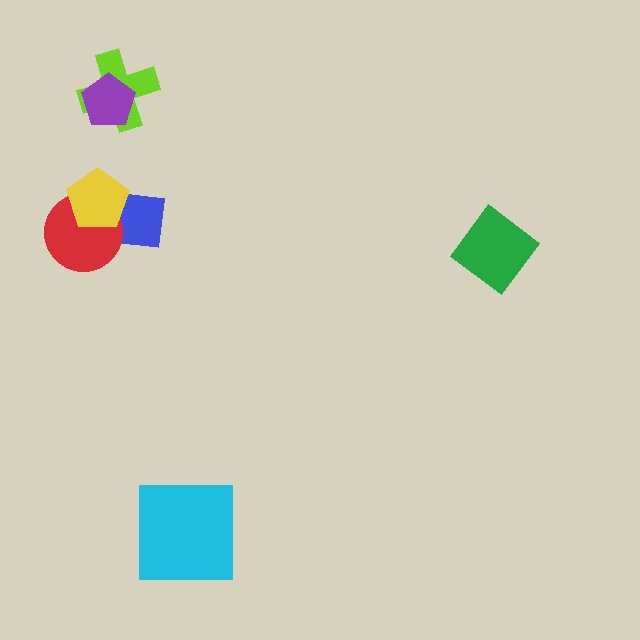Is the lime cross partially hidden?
Yes, it is partially covered by another shape.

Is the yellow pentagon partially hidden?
No, no other shape covers it.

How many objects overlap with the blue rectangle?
2 objects overlap with the blue rectangle.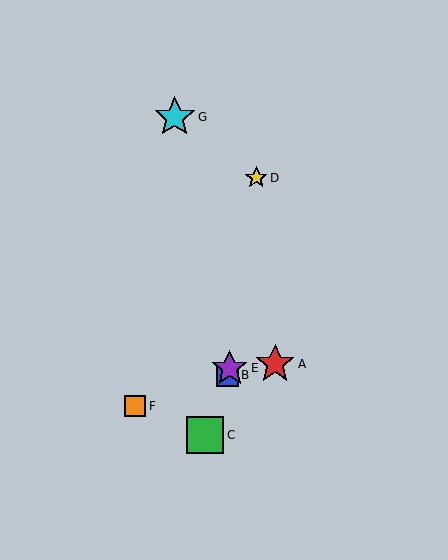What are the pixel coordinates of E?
Object E is at (230, 368).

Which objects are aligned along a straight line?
Objects B, C, E are aligned along a straight line.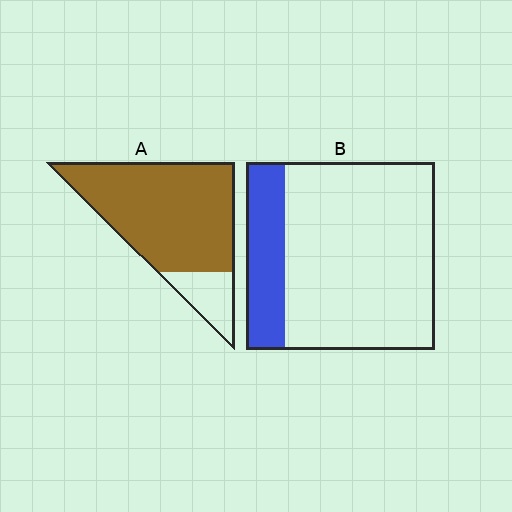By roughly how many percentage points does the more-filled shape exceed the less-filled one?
By roughly 60 percentage points (A over B).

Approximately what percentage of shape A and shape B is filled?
A is approximately 85% and B is approximately 20%.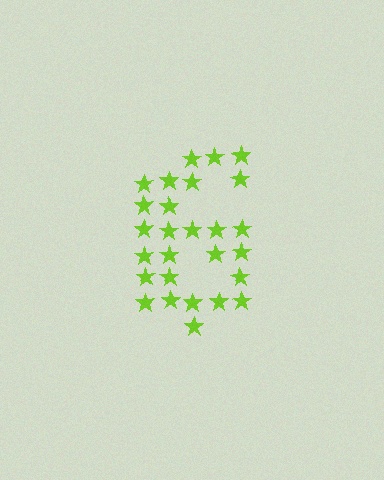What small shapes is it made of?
It is made of small stars.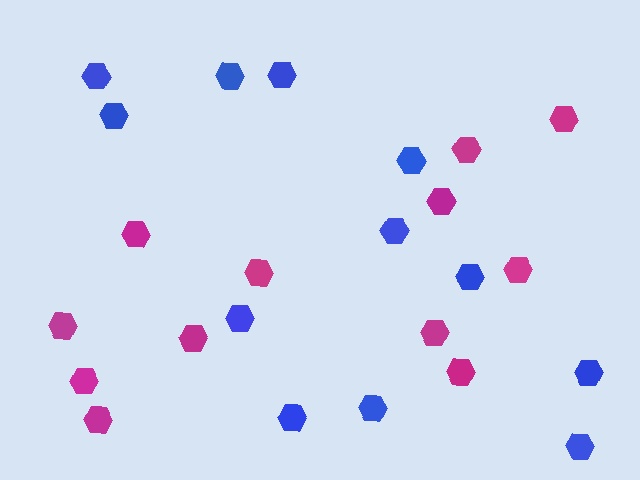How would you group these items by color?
There are 2 groups: one group of blue hexagons (12) and one group of magenta hexagons (12).